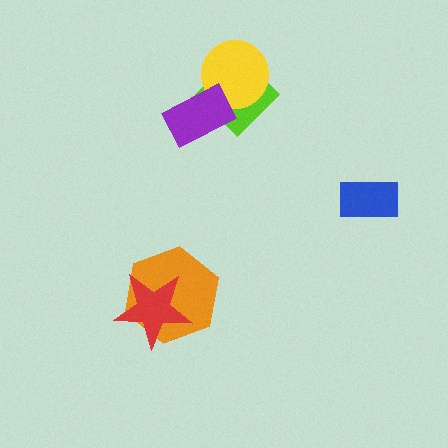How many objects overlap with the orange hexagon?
1 object overlaps with the orange hexagon.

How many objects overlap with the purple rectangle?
2 objects overlap with the purple rectangle.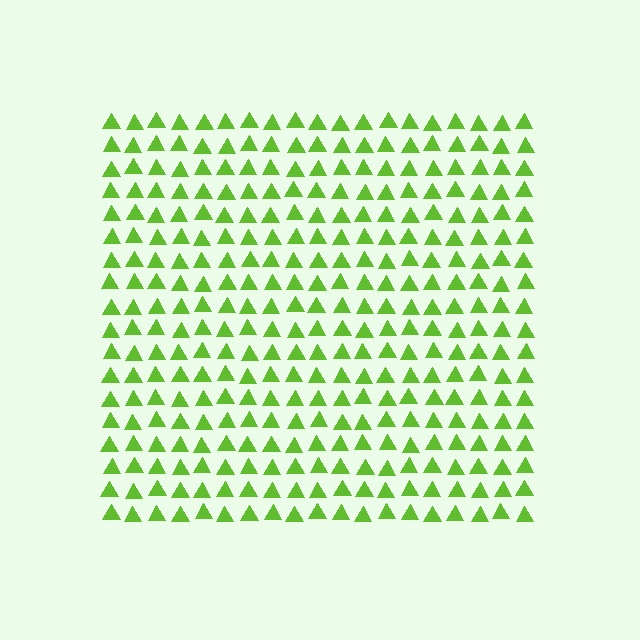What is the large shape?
The large shape is a square.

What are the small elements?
The small elements are triangles.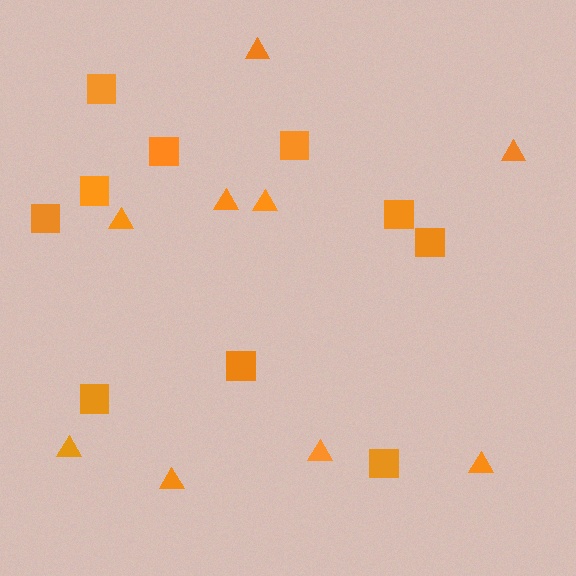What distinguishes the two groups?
There are 2 groups: one group of triangles (9) and one group of squares (10).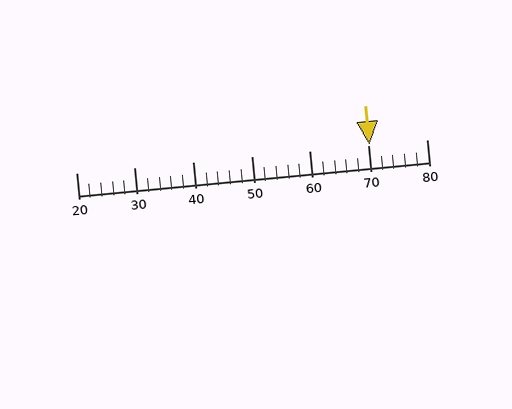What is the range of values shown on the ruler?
The ruler shows values from 20 to 80.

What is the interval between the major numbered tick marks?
The major tick marks are spaced 10 units apart.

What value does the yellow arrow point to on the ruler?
The yellow arrow points to approximately 70.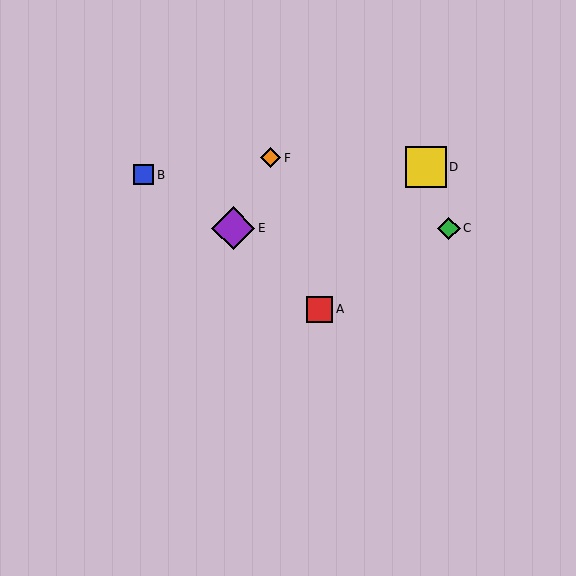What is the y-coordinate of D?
Object D is at y≈167.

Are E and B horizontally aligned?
No, E is at y≈228 and B is at y≈175.